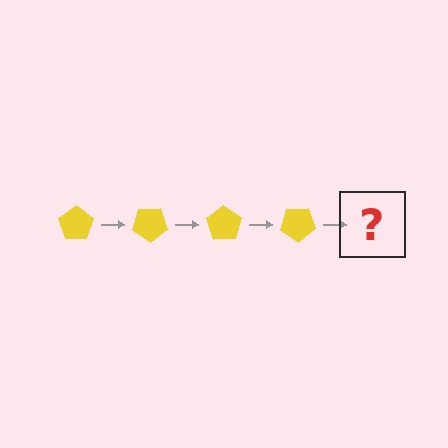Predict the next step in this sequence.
The next step is a yellow pentagon rotated 140 degrees.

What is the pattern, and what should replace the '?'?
The pattern is that the pentagon rotates 35 degrees each step. The '?' should be a yellow pentagon rotated 140 degrees.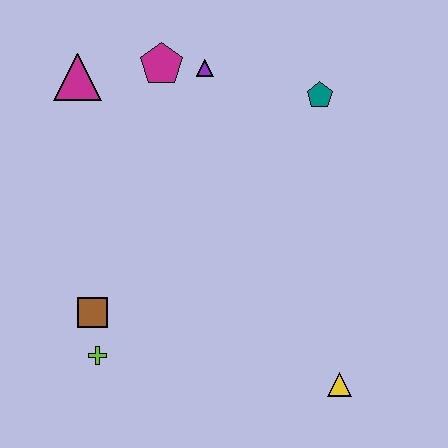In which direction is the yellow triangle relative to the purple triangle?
The yellow triangle is below the purple triangle.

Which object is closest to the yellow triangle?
The lime cross is closest to the yellow triangle.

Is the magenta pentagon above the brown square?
Yes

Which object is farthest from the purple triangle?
The yellow triangle is farthest from the purple triangle.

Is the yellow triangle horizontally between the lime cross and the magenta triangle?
No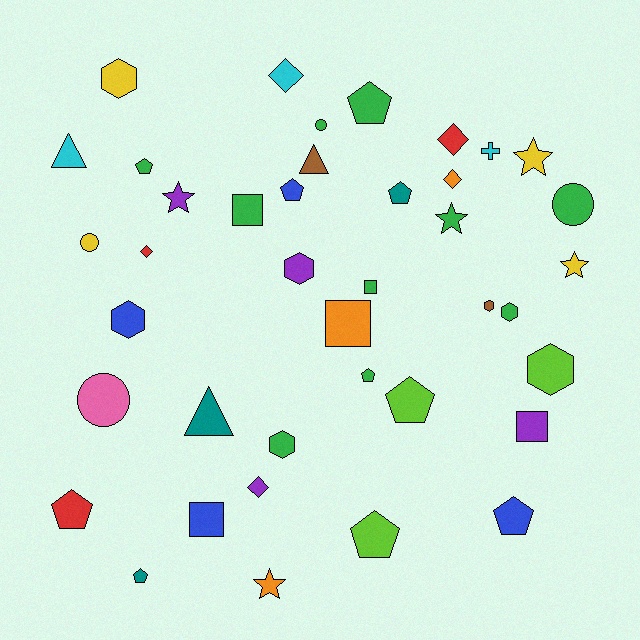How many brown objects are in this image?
There are 2 brown objects.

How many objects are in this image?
There are 40 objects.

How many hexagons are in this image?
There are 7 hexagons.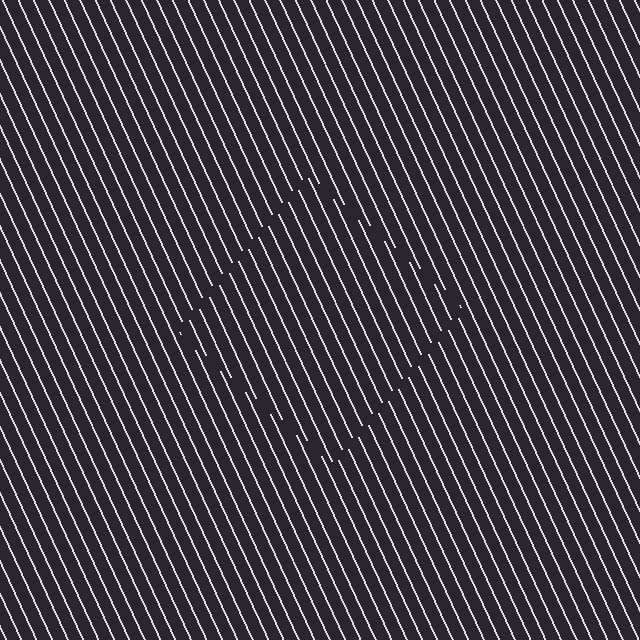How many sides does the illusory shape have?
4 sides — the line-ends trace a square.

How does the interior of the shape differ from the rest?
The interior of the shape contains the same grating, shifted by half a period — the contour is defined by the phase discontinuity where line-ends from the inner and outer gratings abut.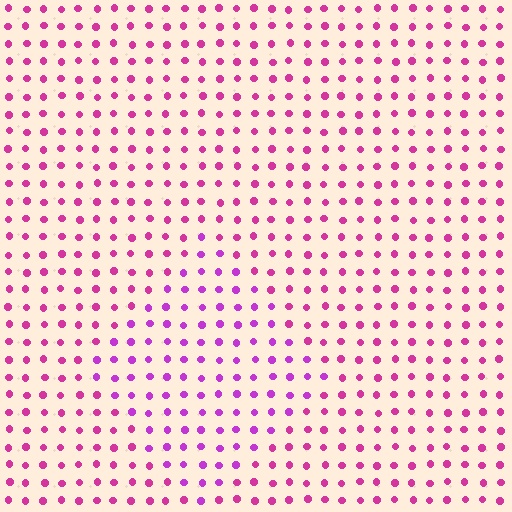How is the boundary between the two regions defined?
The boundary is defined purely by a slight shift in hue (about 27 degrees). Spacing, size, and orientation are identical on both sides.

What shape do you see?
I see a diamond.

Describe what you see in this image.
The image is filled with small magenta elements in a uniform arrangement. A diamond-shaped region is visible where the elements are tinted to a slightly different hue, forming a subtle color boundary.